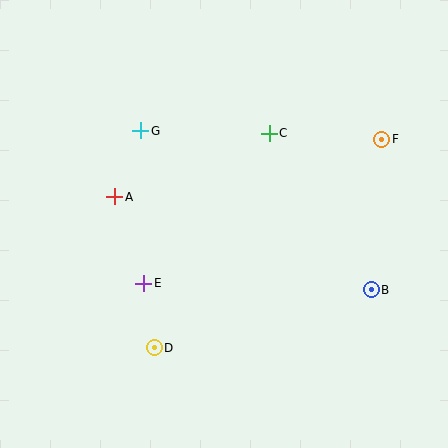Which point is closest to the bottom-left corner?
Point D is closest to the bottom-left corner.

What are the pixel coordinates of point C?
Point C is at (269, 133).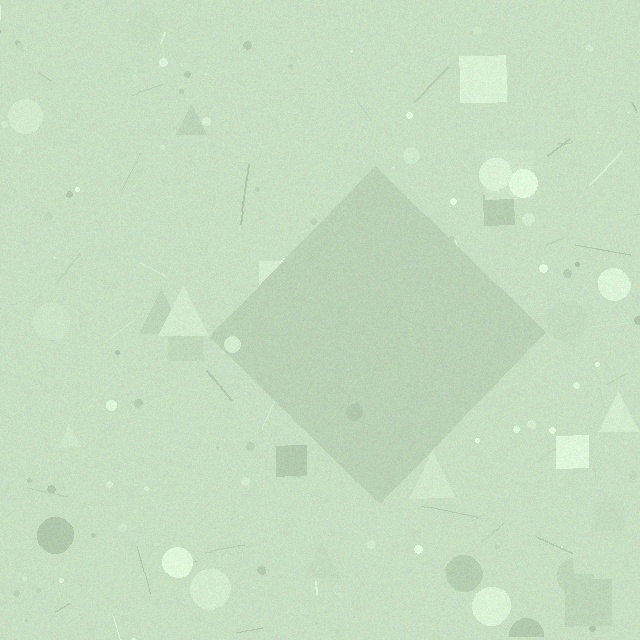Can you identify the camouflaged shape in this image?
The camouflaged shape is a diamond.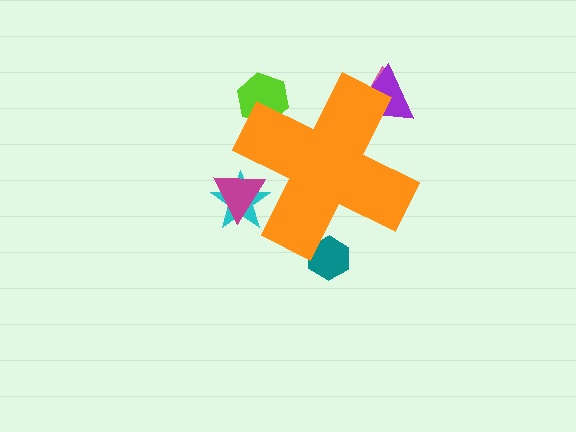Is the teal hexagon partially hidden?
Yes, the teal hexagon is partially hidden behind the orange cross.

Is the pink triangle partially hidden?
Yes, the pink triangle is partially hidden behind the orange cross.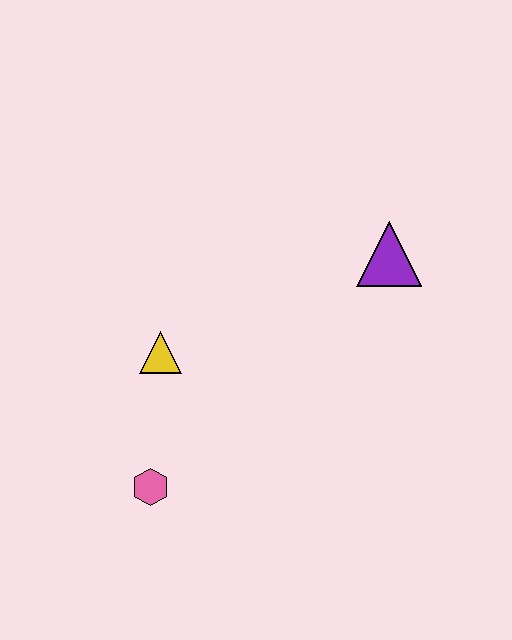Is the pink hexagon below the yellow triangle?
Yes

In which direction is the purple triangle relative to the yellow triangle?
The purple triangle is to the right of the yellow triangle.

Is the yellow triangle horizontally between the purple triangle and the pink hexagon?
Yes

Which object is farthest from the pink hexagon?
The purple triangle is farthest from the pink hexagon.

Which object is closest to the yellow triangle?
The pink hexagon is closest to the yellow triangle.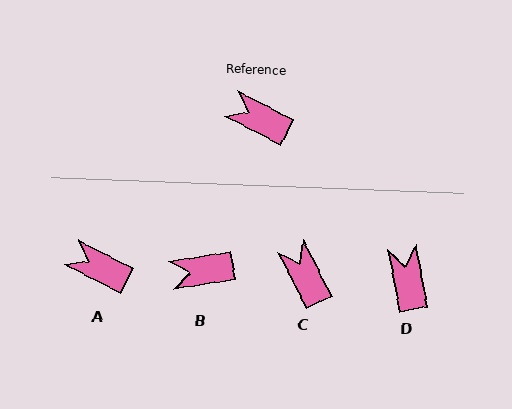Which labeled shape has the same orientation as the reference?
A.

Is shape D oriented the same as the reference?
No, it is off by about 52 degrees.